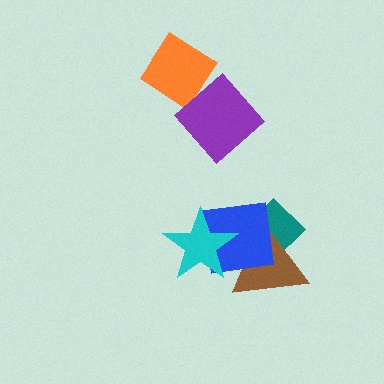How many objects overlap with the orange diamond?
0 objects overlap with the orange diamond.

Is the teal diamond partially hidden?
Yes, it is partially covered by another shape.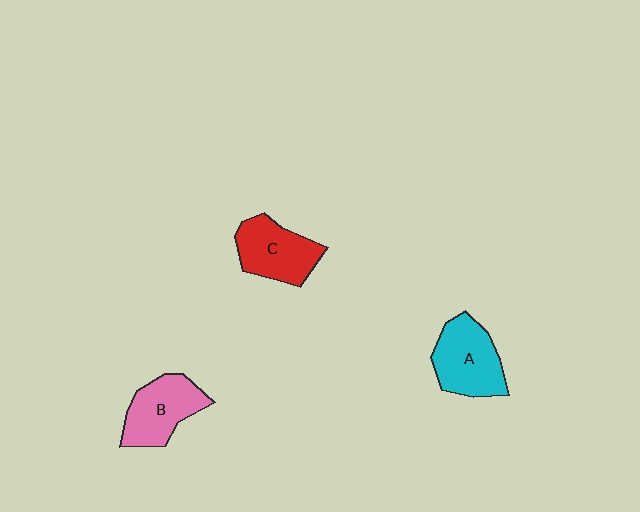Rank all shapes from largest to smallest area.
From largest to smallest: A (cyan), B (pink), C (red).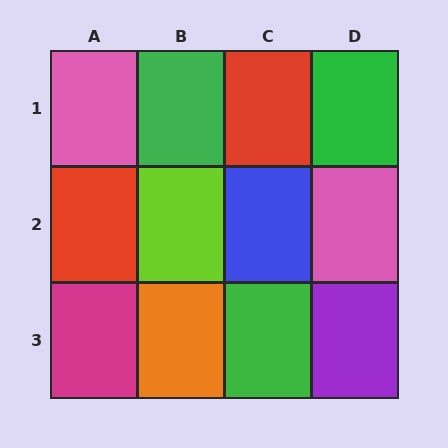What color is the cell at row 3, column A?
Magenta.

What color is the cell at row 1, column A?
Pink.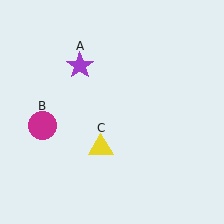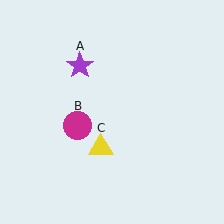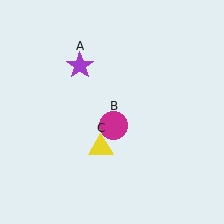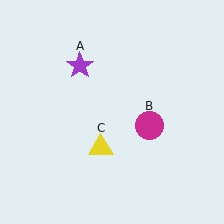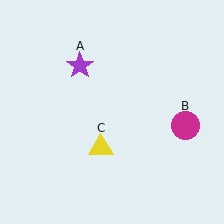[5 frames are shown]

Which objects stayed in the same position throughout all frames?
Purple star (object A) and yellow triangle (object C) remained stationary.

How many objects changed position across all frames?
1 object changed position: magenta circle (object B).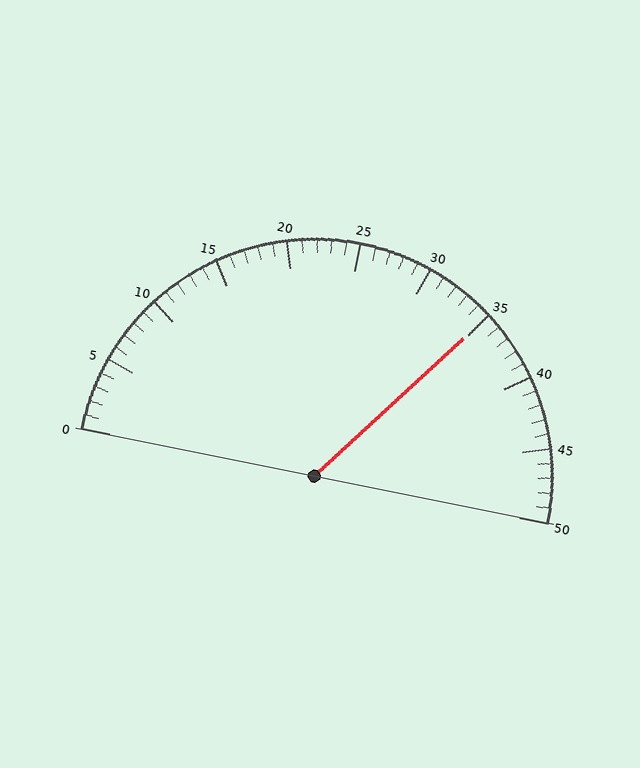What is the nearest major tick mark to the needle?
The nearest major tick mark is 35.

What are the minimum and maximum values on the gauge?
The gauge ranges from 0 to 50.